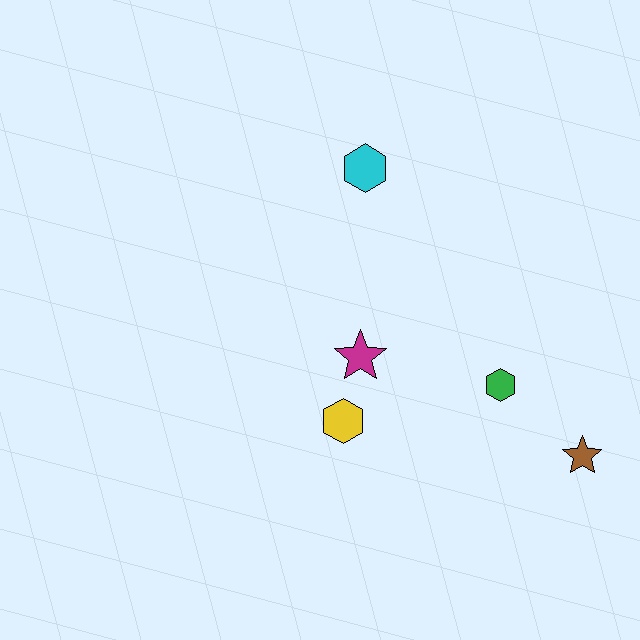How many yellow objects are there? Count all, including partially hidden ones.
There is 1 yellow object.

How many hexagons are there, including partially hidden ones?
There are 3 hexagons.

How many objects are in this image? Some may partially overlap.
There are 5 objects.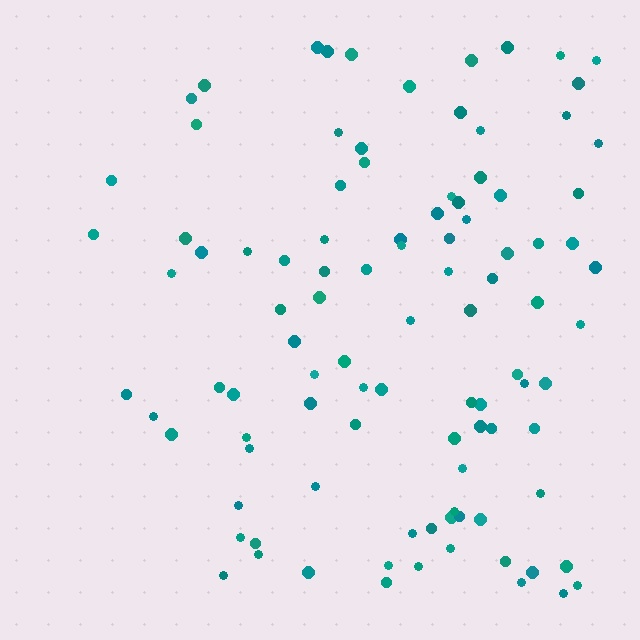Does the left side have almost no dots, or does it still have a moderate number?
Still a moderate number, just noticeably fewer than the right.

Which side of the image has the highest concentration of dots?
The right.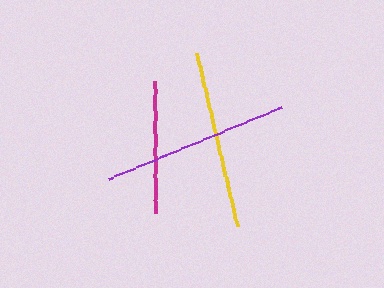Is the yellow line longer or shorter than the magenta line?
The yellow line is longer than the magenta line.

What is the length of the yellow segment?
The yellow segment is approximately 178 pixels long.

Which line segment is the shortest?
The magenta line is the shortest at approximately 132 pixels.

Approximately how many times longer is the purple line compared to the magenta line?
The purple line is approximately 1.4 times the length of the magenta line.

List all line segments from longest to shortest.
From longest to shortest: purple, yellow, magenta.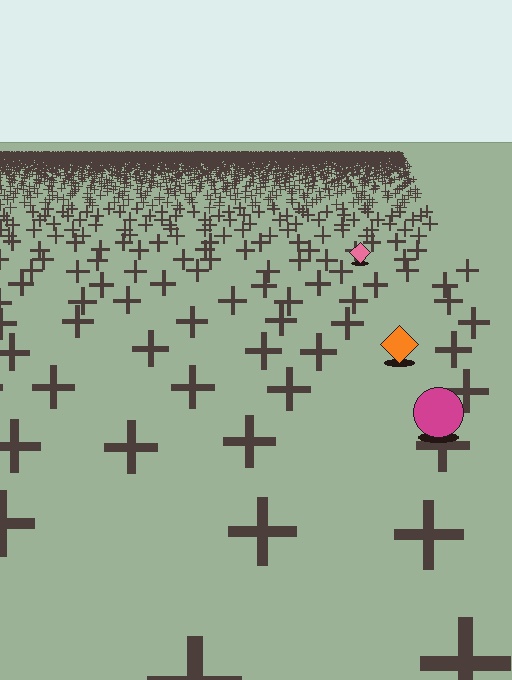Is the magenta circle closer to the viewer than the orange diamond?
Yes. The magenta circle is closer — you can tell from the texture gradient: the ground texture is coarser near it.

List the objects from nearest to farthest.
From nearest to farthest: the magenta circle, the orange diamond, the pink diamond.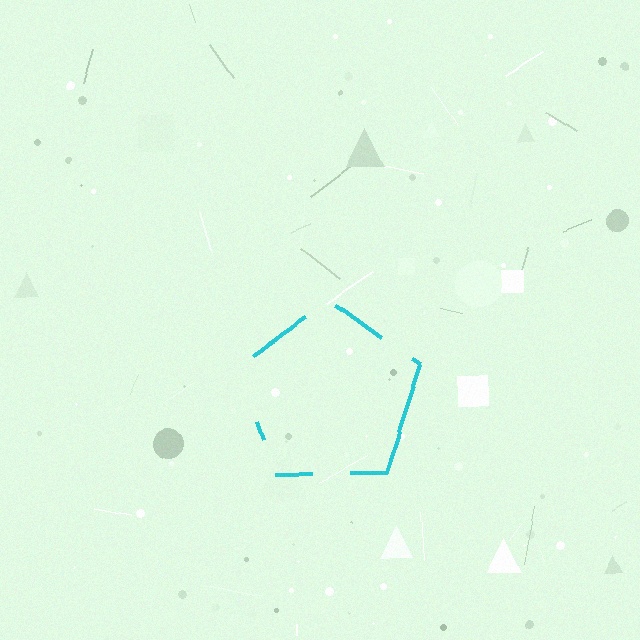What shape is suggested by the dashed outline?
The dashed outline suggests a pentagon.